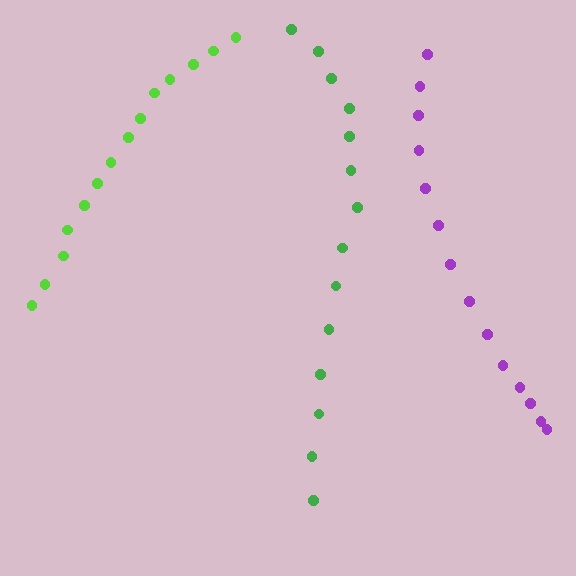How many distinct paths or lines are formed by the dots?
There are 3 distinct paths.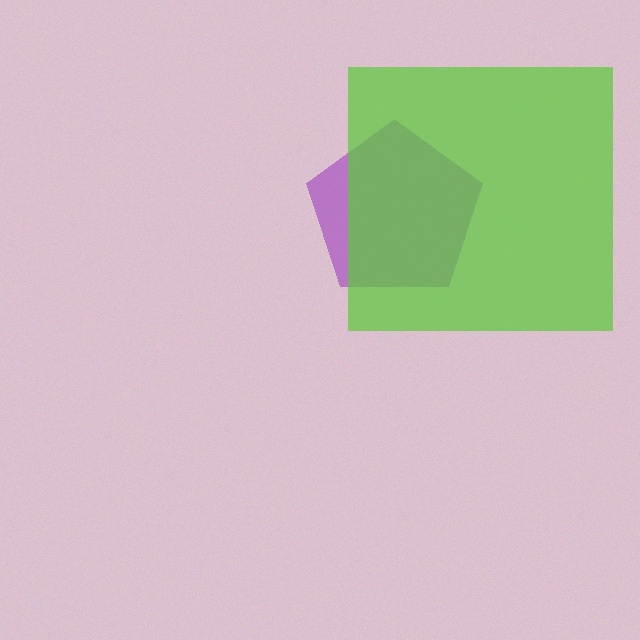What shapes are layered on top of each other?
The layered shapes are: a purple pentagon, a lime square.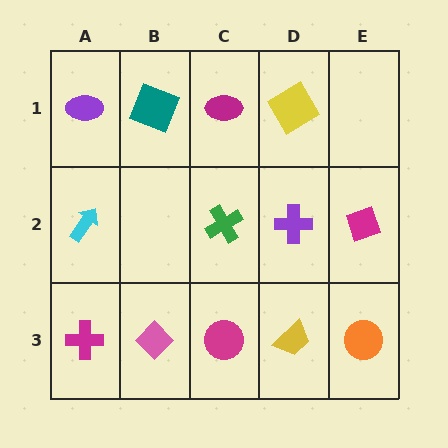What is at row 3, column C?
A magenta circle.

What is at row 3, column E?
An orange circle.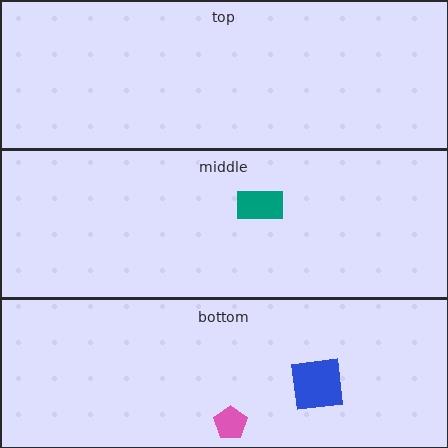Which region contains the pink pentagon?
The bottom region.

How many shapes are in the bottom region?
2.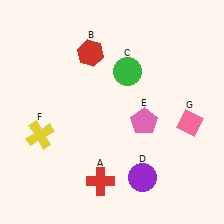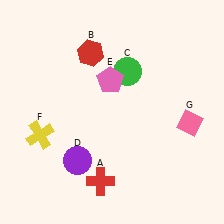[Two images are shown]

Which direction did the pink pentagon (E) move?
The pink pentagon (E) moved up.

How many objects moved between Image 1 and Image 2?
2 objects moved between the two images.